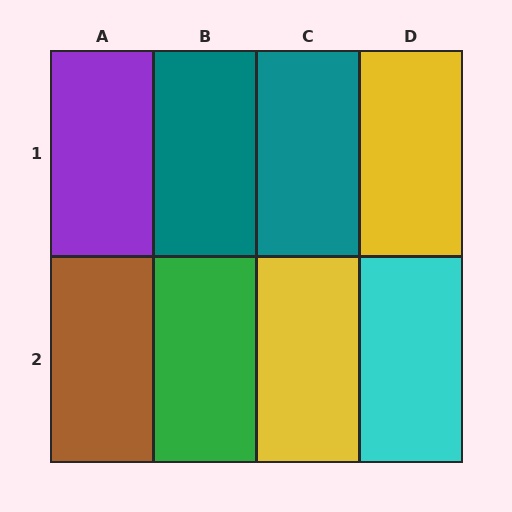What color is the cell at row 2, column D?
Cyan.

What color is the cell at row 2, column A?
Brown.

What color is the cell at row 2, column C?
Yellow.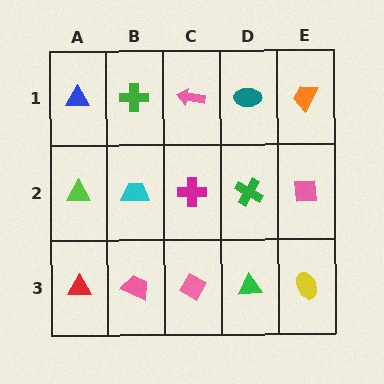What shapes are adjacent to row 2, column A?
A blue triangle (row 1, column A), a red triangle (row 3, column A), a cyan trapezoid (row 2, column B).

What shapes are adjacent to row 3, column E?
A pink square (row 2, column E), a green triangle (row 3, column D).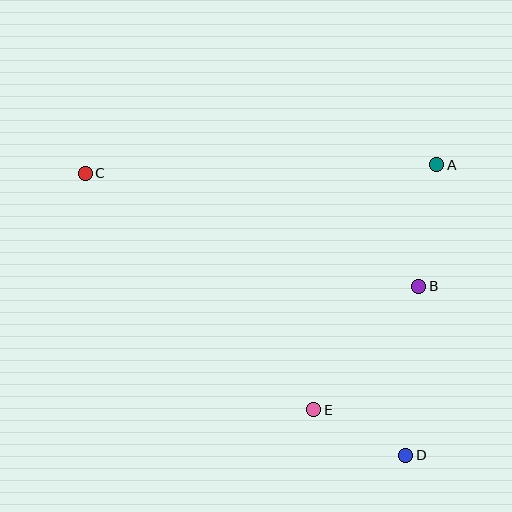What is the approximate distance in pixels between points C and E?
The distance between C and E is approximately 329 pixels.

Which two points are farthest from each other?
Points C and D are farthest from each other.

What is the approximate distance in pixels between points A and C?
The distance between A and C is approximately 352 pixels.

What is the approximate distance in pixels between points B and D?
The distance between B and D is approximately 170 pixels.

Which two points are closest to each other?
Points D and E are closest to each other.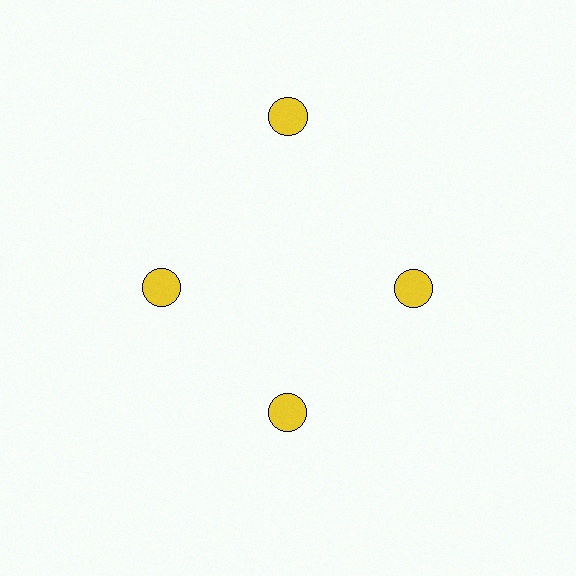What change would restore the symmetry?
The symmetry would be restored by moving it inward, back onto the ring so that all 4 circles sit at equal angles and equal distance from the center.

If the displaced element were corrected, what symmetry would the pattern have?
It would have 4-fold rotational symmetry — the pattern would map onto itself every 90 degrees.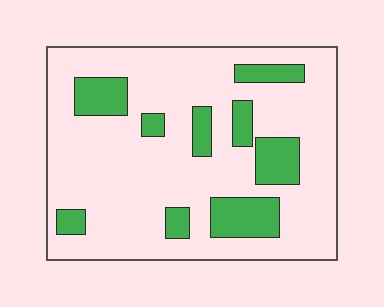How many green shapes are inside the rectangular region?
9.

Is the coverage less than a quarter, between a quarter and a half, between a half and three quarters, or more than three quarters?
Less than a quarter.